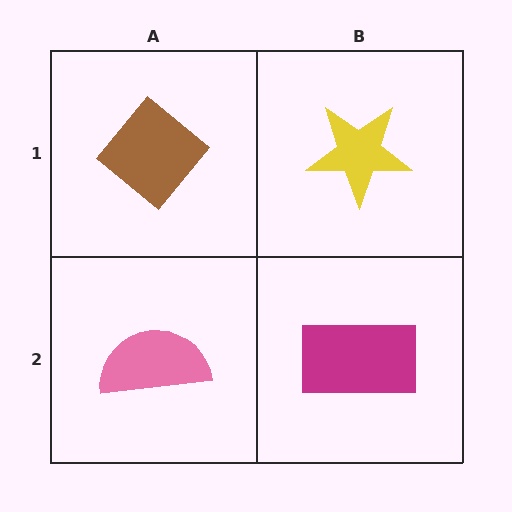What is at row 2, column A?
A pink semicircle.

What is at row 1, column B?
A yellow star.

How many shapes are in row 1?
2 shapes.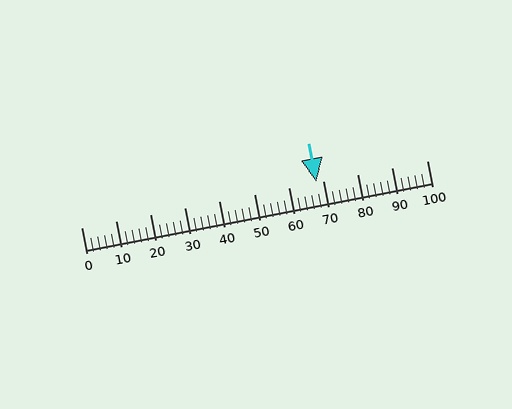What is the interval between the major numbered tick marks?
The major tick marks are spaced 10 units apart.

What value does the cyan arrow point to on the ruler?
The cyan arrow points to approximately 68.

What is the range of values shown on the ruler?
The ruler shows values from 0 to 100.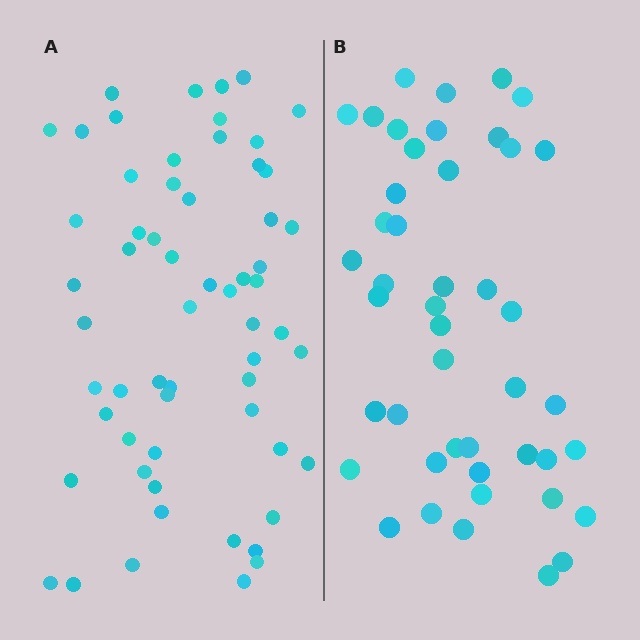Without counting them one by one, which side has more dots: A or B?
Region A (the left region) has more dots.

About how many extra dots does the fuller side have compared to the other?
Region A has approximately 15 more dots than region B.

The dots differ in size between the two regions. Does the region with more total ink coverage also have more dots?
No. Region B has more total ink coverage because its dots are larger, but region A actually contains more individual dots. Total area can be misleading — the number of items is what matters here.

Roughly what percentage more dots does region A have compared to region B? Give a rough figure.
About 35% more.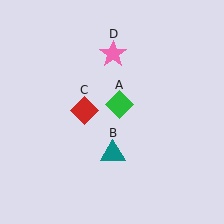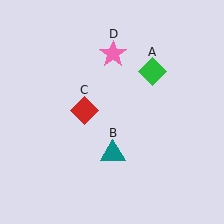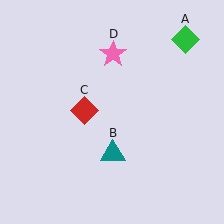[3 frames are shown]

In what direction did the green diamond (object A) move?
The green diamond (object A) moved up and to the right.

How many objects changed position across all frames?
1 object changed position: green diamond (object A).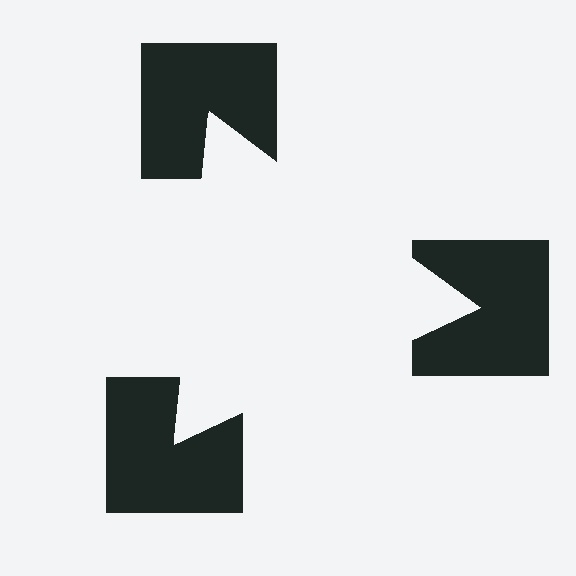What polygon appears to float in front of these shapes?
An illusory triangle — its edges are inferred from the aligned wedge cuts in the notched squares, not physically drawn.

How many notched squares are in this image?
There are 3 — one at each vertex of the illusory triangle.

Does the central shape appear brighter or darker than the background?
It typically appears slightly brighter than the background, even though no actual brightness change is drawn.